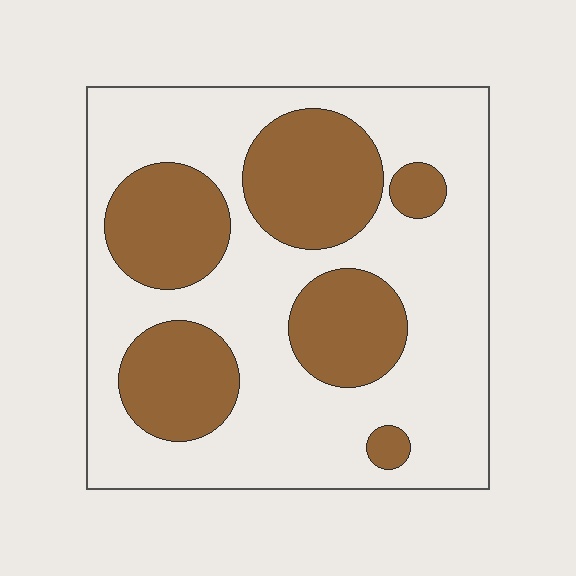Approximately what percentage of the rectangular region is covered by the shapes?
Approximately 35%.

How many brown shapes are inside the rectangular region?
6.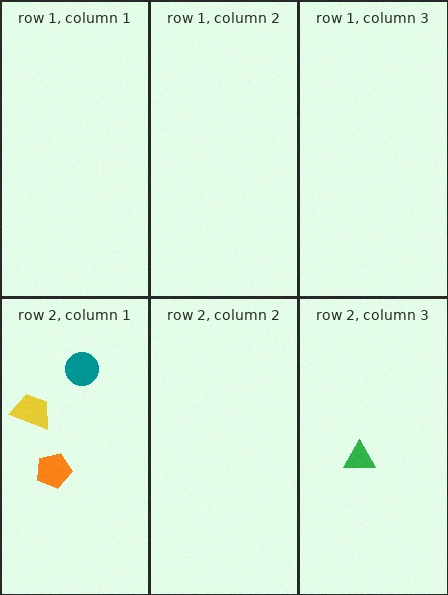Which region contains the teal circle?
The row 2, column 1 region.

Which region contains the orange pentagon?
The row 2, column 1 region.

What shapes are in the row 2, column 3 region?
The green triangle.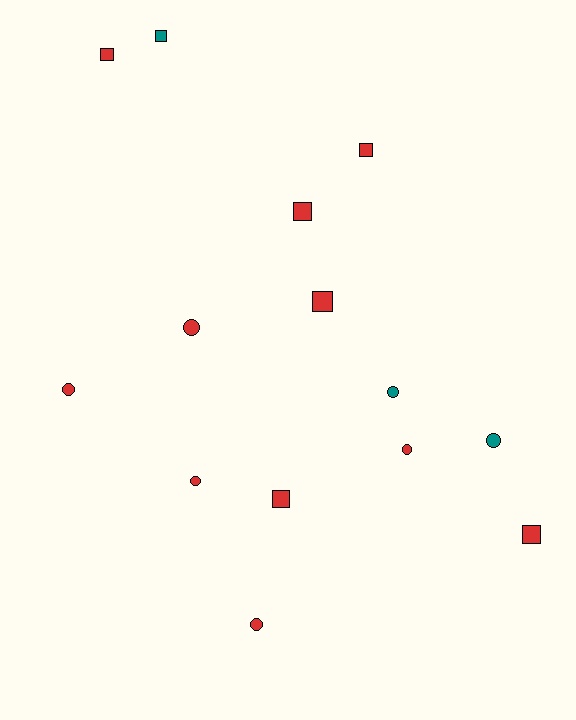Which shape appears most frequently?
Circle, with 7 objects.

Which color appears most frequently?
Red, with 11 objects.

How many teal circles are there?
There are 2 teal circles.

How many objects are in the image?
There are 14 objects.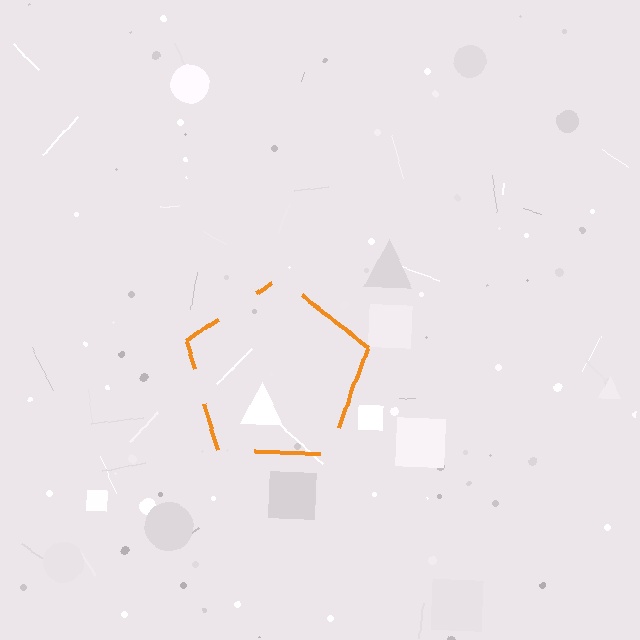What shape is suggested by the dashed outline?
The dashed outline suggests a pentagon.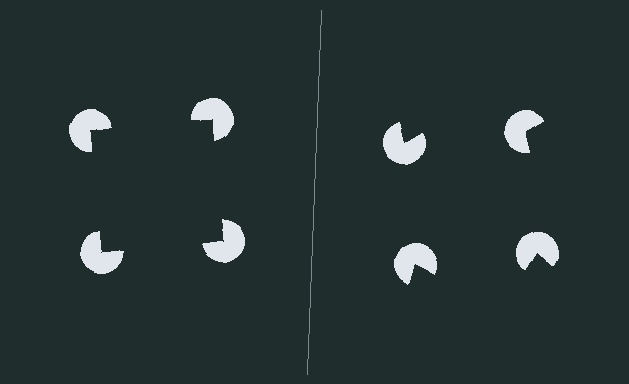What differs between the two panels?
The pac-man discs are positioned identically on both sides; only the wedge orientations differ. On the left they align to a square; on the right they are misaligned.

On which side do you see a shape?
An illusory square appears on the left side. On the right side the wedge cuts are rotated, so no coherent shape forms.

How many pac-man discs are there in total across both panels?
8 — 4 on each side.